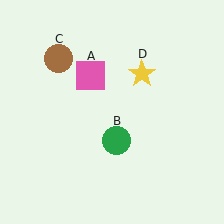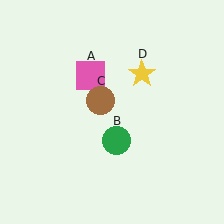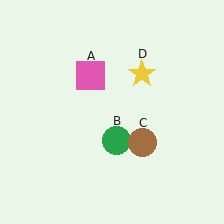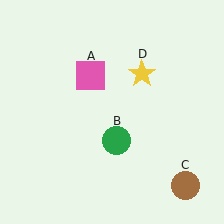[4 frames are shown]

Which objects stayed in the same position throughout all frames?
Pink square (object A) and green circle (object B) and yellow star (object D) remained stationary.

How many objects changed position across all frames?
1 object changed position: brown circle (object C).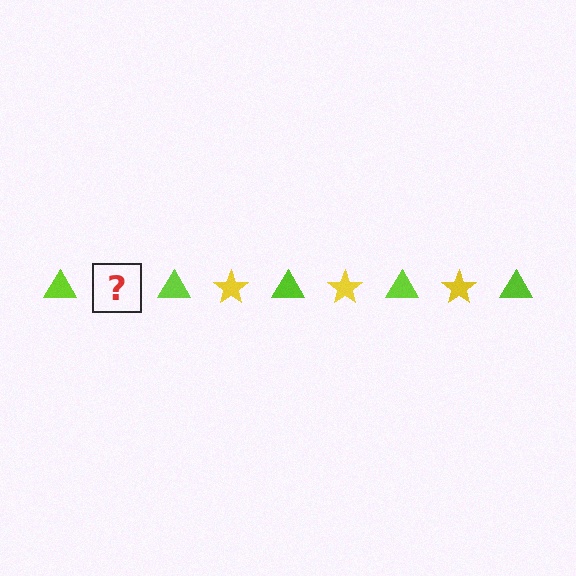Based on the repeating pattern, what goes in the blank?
The blank should be a yellow star.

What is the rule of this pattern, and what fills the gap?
The rule is that the pattern alternates between lime triangle and yellow star. The gap should be filled with a yellow star.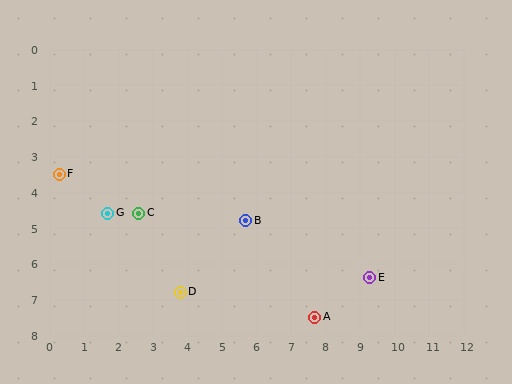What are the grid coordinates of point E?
Point E is at approximately (9.3, 6.4).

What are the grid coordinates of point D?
Point D is at approximately (3.8, 6.8).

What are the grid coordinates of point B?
Point B is at approximately (5.7, 4.8).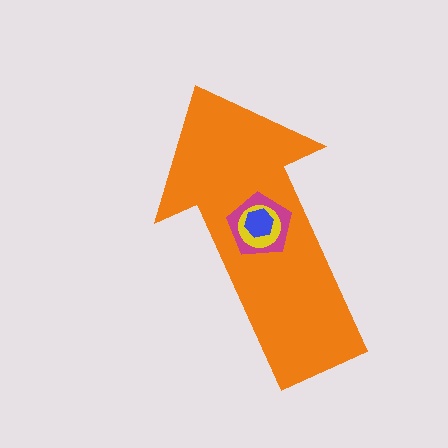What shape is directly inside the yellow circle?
The blue hexagon.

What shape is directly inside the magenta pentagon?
The yellow circle.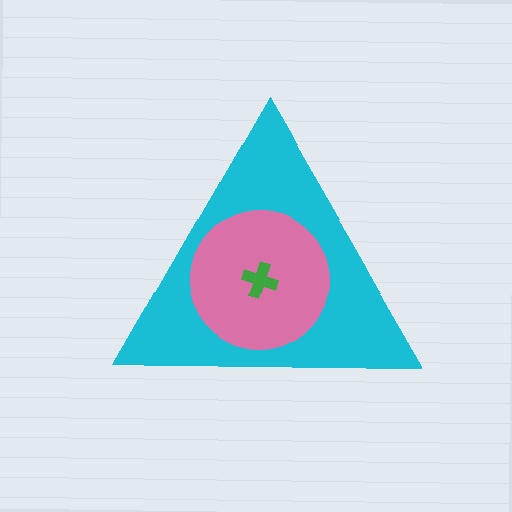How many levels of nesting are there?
3.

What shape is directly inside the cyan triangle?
The pink circle.